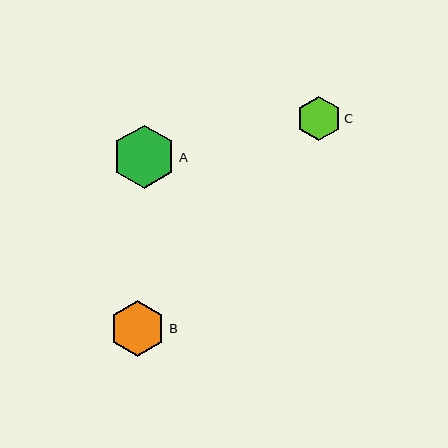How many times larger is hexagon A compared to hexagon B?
Hexagon A is approximately 1.1 times the size of hexagon B.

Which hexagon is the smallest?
Hexagon C is the smallest with a size of approximately 44 pixels.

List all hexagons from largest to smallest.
From largest to smallest: A, B, C.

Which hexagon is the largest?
Hexagon A is the largest with a size of approximately 64 pixels.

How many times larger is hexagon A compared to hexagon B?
Hexagon A is approximately 1.1 times the size of hexagon B.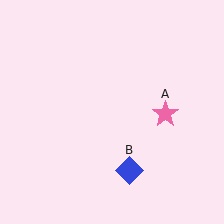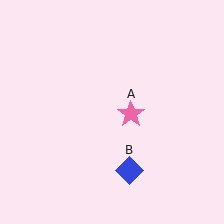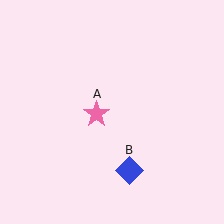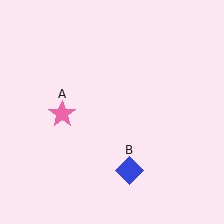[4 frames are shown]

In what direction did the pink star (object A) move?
The pink star (object A) moved left.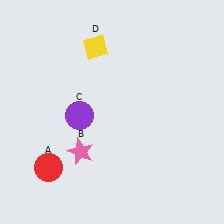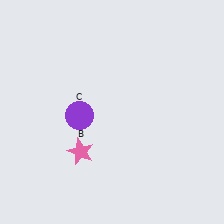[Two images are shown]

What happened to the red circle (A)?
The red circle (A) was removed in Image 2. It was in the bottom-left area of Image 1.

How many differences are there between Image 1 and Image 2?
There are 2 differences between the two images.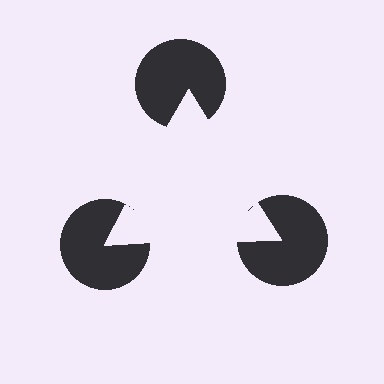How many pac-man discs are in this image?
There are 3 — one at each vertex of the illusory triangle.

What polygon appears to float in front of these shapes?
An illusory triangle — its edges are inferred from the aligned wedge cuts in the pac-man discs, not physically drawn.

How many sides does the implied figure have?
3 sides.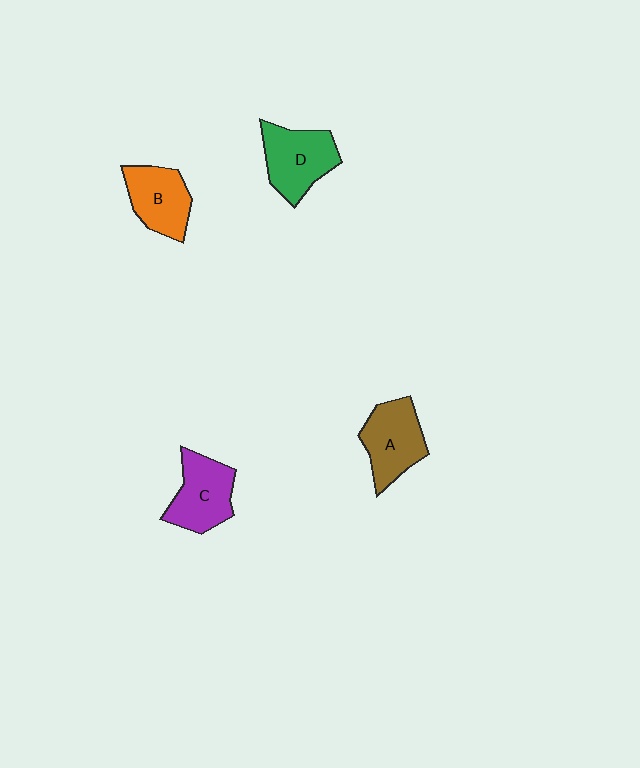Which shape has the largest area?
Shape D (green).